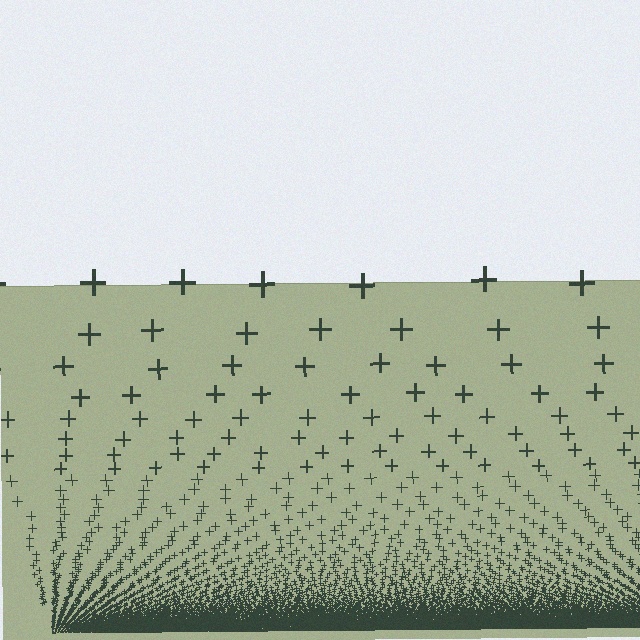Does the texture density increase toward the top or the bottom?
Density increases toward the bottom.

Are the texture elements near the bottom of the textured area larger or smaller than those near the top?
Smaller. The gradient is inverted — elements near the bottom are smaller and denser.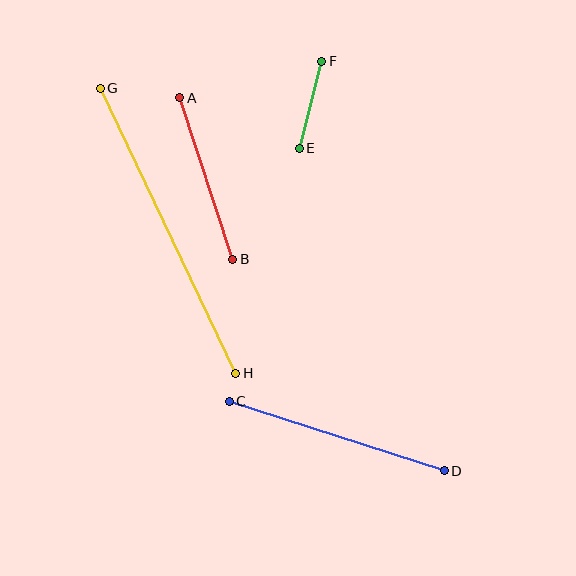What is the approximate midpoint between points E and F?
The midpoint is at approximately (310, 105) pixels.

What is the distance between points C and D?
The distance is approximately 226 pixels.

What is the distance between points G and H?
The distance is approximately 316 pixels.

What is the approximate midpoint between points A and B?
The midpoint is at approximately (206, 179) pixels.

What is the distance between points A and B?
The distance is approximately 170 pixels.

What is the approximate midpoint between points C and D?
The midpoint is at approximately (337, 436) pixels.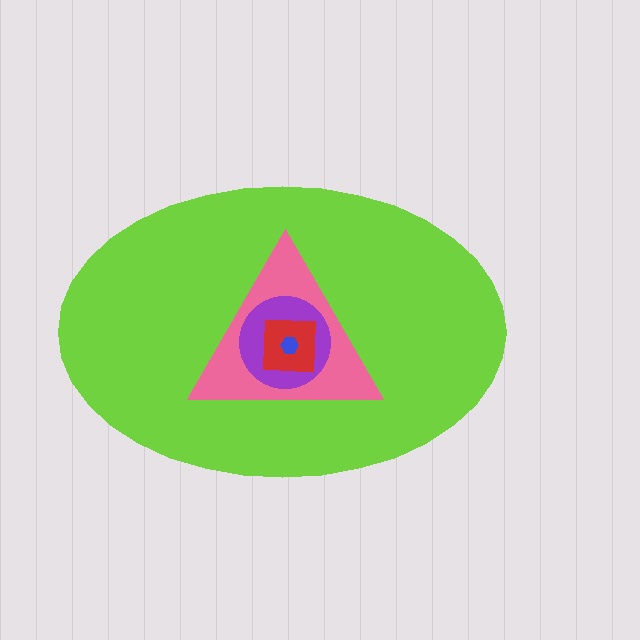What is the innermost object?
The blue hexagon.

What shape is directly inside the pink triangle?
The purple circle.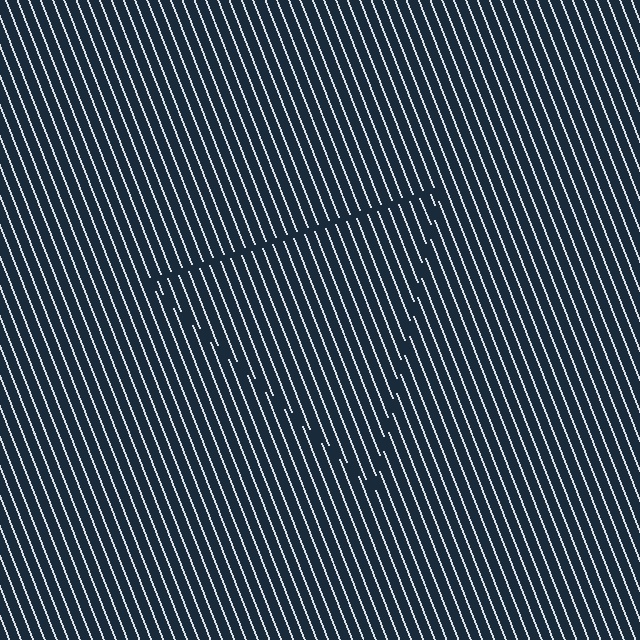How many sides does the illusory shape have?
3 sides — the line-ends trace a triangle.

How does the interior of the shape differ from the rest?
The interior of the shape contains the same grating, shifted by half a period — the contour is defined by the phase discontinuity where line-ends from the inner and outer gratings abut.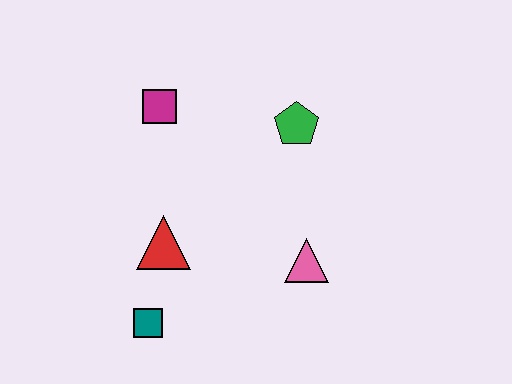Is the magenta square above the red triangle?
Yes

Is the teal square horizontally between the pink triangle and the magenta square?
No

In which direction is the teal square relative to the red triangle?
The teal square is below the red triangle.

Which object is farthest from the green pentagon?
The teal square is farthest from the green pentagon.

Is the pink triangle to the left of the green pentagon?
No